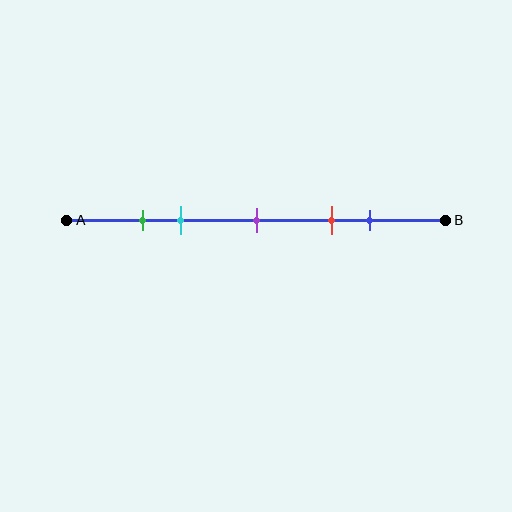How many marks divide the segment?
There are 5 marks dividing the segment.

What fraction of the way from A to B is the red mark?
The red mark is approximately 70% (0.7) of the way from A to B.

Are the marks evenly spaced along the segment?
No, the marks are not evenly spaced.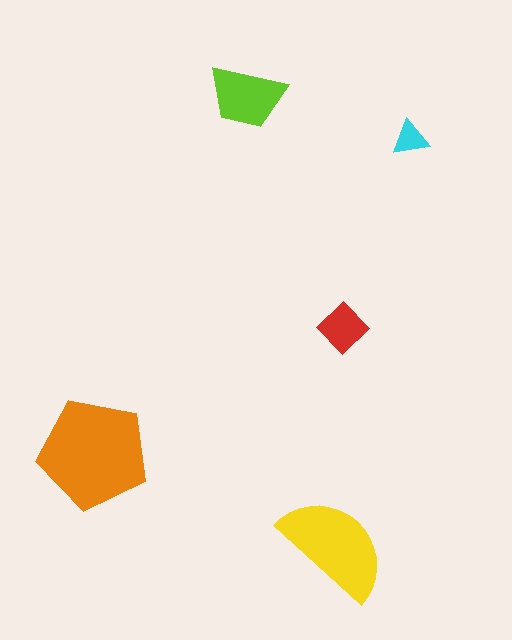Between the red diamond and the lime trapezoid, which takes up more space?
The lime trapezoid.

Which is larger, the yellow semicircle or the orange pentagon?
The orange pentagon.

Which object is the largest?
The orange pentagon.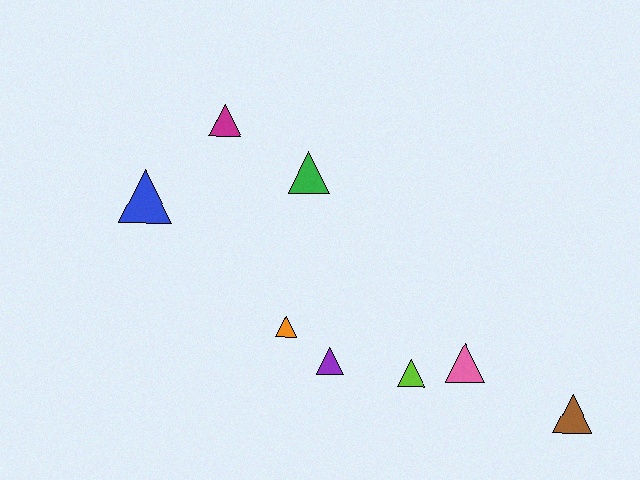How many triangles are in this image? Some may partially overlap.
There are 8 triangles.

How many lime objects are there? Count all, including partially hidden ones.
There is 1 lime object.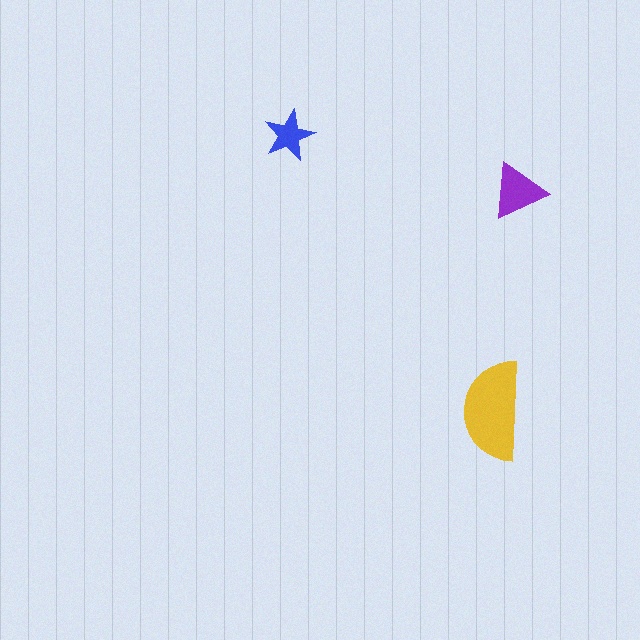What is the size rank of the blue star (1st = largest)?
3rd.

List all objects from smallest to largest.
The blue star, the purple triangle, the yellow semicircle.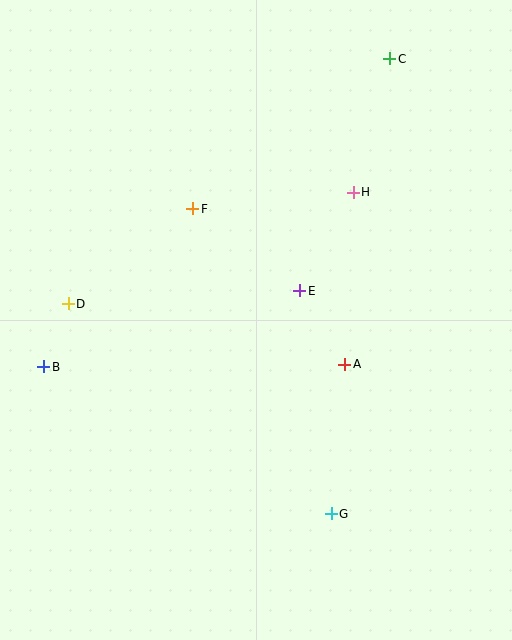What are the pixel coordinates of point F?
Point F is at (193, 209).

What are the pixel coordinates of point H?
Point H is at (353, 192).